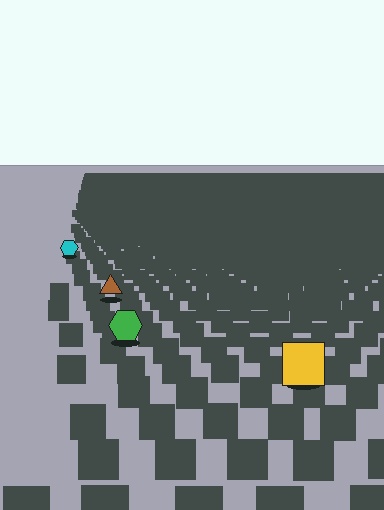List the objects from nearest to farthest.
From nearest to farthest: the yellow square, the green hexagon, the brown triangle, the cyan hexagon.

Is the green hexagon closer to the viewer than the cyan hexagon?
Yes. The green hexagon is closer — you can tell from the texture gradient: the ground texture is coarser near it.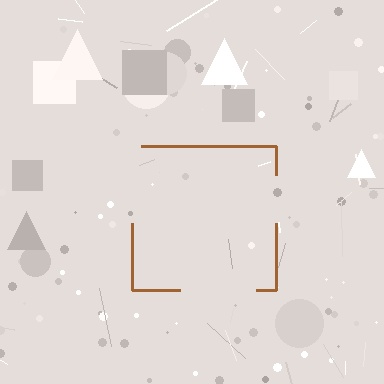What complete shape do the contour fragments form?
The contour fragments form a square.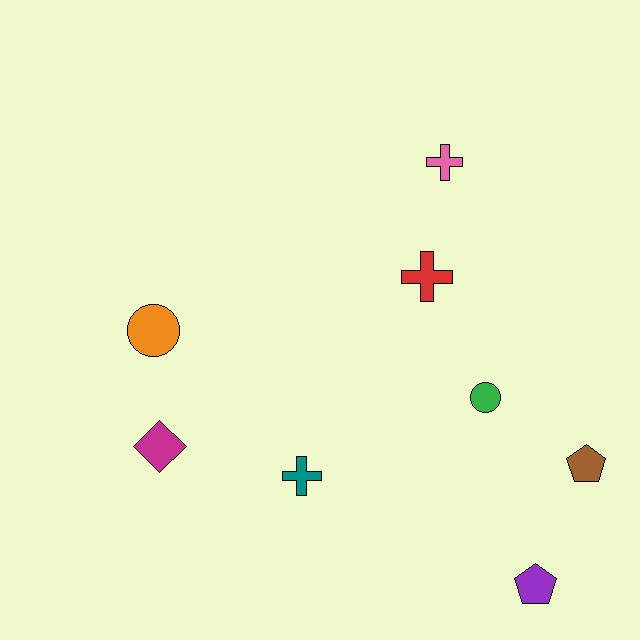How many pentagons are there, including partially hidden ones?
There are 2 pentagons.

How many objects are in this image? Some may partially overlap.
There are 8 objects.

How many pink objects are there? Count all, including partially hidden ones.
There is 1 pink object.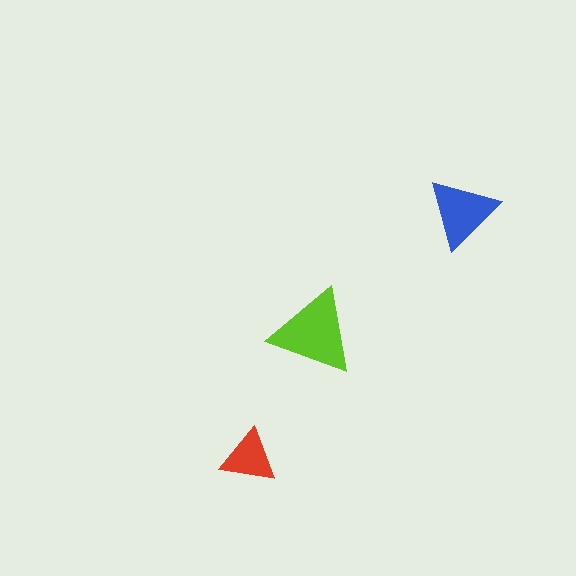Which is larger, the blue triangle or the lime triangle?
The lime one.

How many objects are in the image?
There are 3 objects in the image.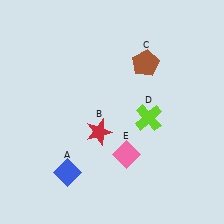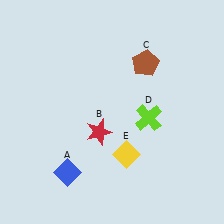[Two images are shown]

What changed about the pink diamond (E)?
In Image 1, E is pink. In Image 2, it changed to yellow.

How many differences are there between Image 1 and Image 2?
There is 1 difference between the two images.